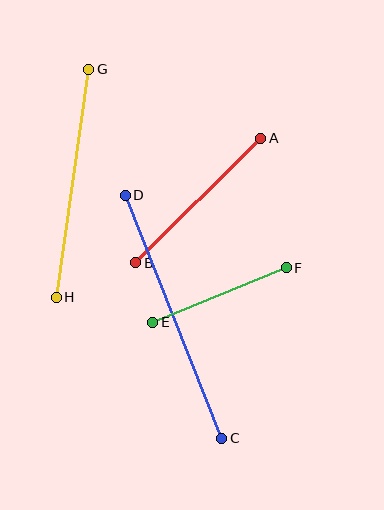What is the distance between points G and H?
The distance is approximately 231 pixels.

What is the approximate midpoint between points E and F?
The midpoint is at approximately (219, 295) pixels.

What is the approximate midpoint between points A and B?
The midpoint is at approximately (198, 200) pixels.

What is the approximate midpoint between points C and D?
The midpoint is at approximately (173, 317) pixels.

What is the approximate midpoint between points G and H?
The midpoint is at approximately (72, 183) pixels.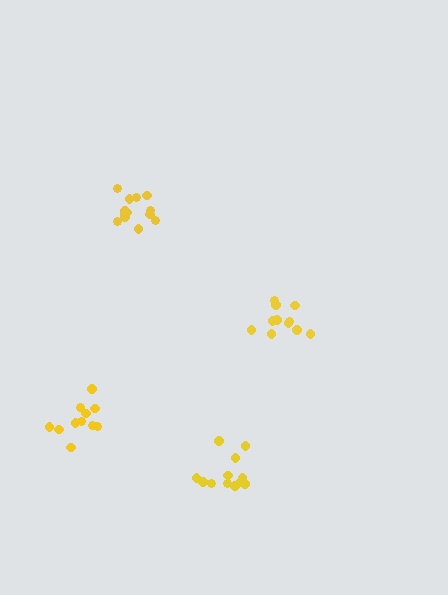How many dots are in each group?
Group 1: 11 dots, Group 2: 13 dots, Group 3: 11 dots, Group 4: 12 dots (47 total).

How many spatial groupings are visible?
There are 4 spatial groupings.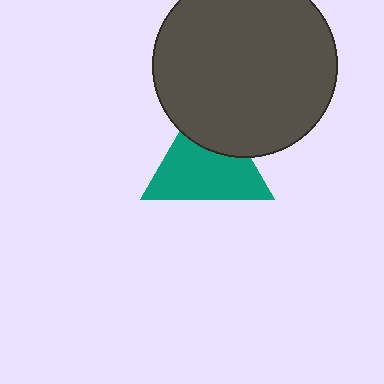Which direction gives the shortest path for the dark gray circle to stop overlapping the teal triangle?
Moving up gives the shortest separation.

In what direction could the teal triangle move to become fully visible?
The teal triangle could move down. That would shift it out from behind the dark gray circle entirely.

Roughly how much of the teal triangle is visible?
Most of it is visible (roughly 68%).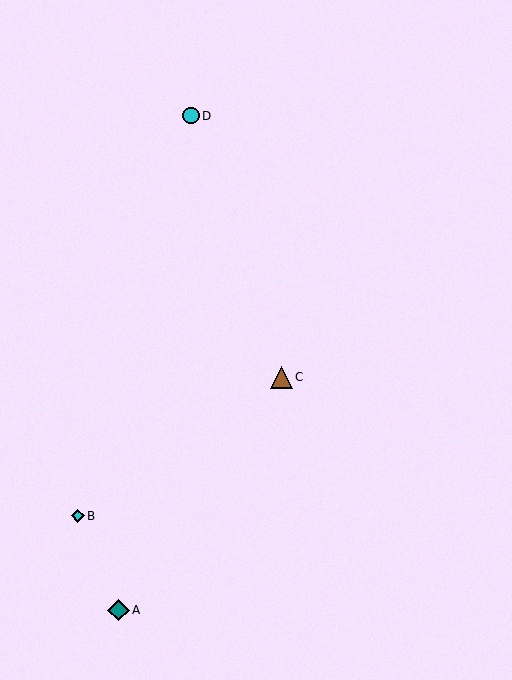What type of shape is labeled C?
Shape C is a brown triangle.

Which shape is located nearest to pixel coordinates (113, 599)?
The teal diamond (labeled A) at (118, 610) is nearest to that location.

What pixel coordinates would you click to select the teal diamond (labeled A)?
Click at (118, 610) to select the teal diamond A.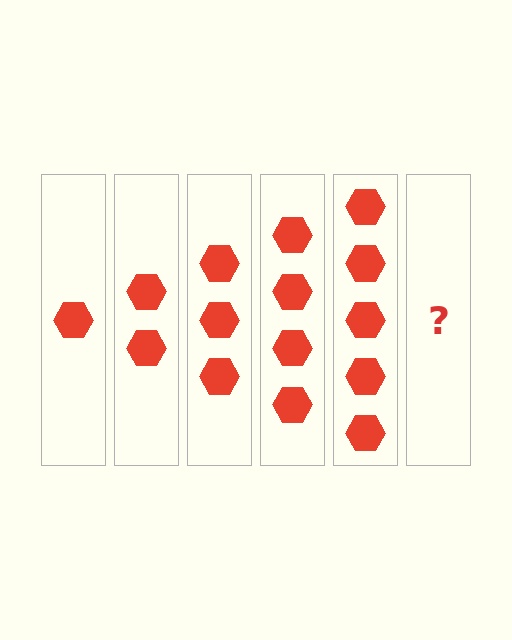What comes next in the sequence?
The next element should be 6 hexagons.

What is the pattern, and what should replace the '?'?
The pattern is that each step adds one more hexagon. The '?' should be 6 hexagons.